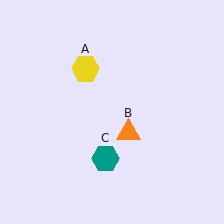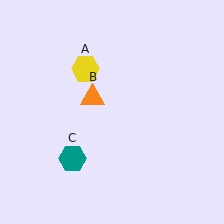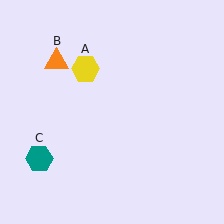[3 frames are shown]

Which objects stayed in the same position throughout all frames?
Yellow hexagon (object A) remained stationary.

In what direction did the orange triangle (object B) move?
The orange triangle (object B) moved up and to the left.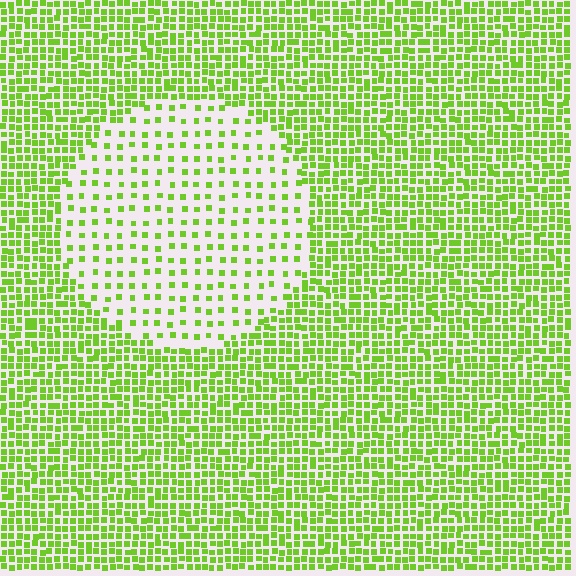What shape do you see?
I see a circle.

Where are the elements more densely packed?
The elements are more densely packed outside the circle boundary.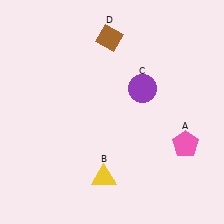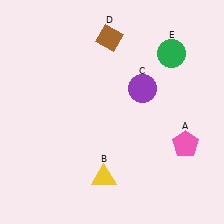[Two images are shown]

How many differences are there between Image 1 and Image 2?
There is 1 difference between the two images.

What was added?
A green circle (E) was added in Image 2.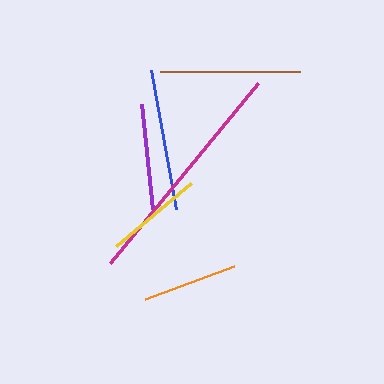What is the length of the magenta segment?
The magenta segment is approximately 234 pixels long.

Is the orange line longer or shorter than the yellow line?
The yellow line is longer than the orange line.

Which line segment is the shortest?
The orange line is the shortest at approximately 95 pixels.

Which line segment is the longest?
The magenta line is the longest at approximately 234 pixels.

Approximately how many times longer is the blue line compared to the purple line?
The blue line is approximately 1.3 times the length of the purple line.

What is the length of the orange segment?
The orange segment is approximately 95 pixels long.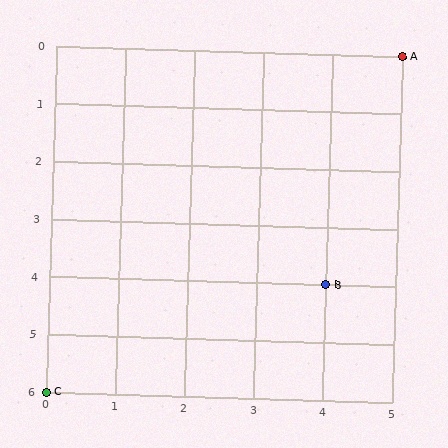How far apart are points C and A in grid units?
Points C and A are 5 columns and 6 rows apart (about 7.8 grid units diagonally).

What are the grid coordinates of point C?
Point C is at grid coordinates (0, 6).